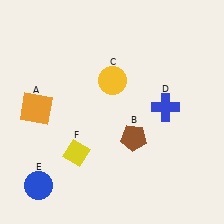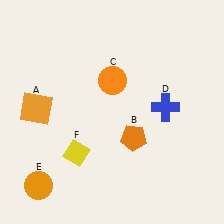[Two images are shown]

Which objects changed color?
B changed from brown to orange. C changed from yellow to orange. E changed from blue to orange.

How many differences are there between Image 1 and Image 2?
There are 3 differences between the two images.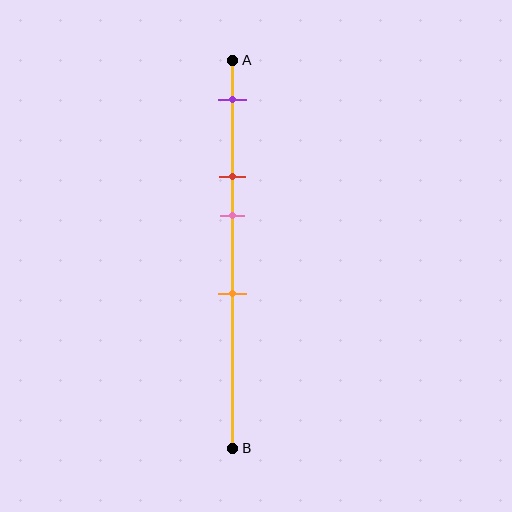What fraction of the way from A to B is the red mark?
The red mark is approximately 30% (0.3) of the way from A to B.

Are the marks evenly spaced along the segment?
No, the marks are not evenly spaced.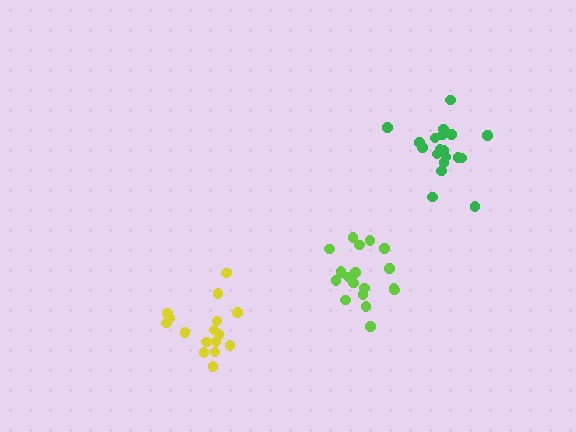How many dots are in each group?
Group 1: 16 dots, Group 2: 19 dots, Group 3: 19 dots (54 total).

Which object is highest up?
The green cluster is topmost.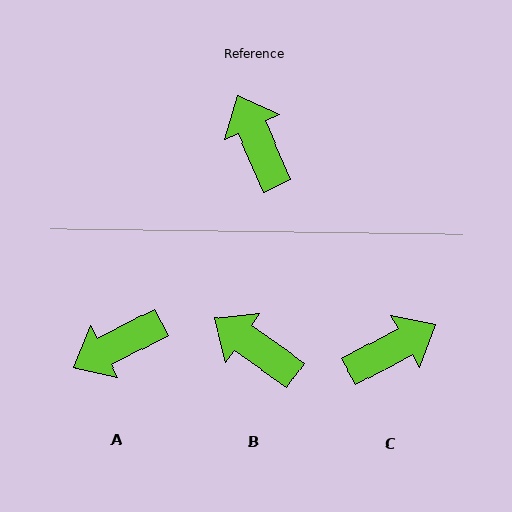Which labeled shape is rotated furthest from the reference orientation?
A, about 93 degrees away.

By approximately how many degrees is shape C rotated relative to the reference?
Approximately 85 degrees clockwise.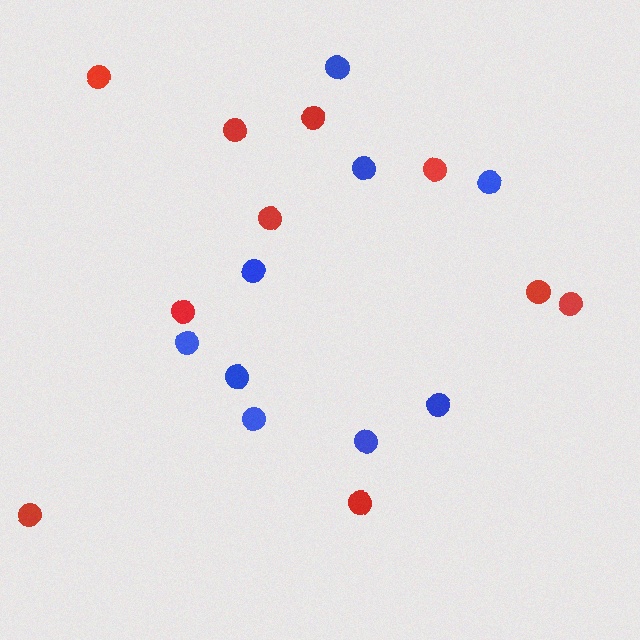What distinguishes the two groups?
There are 2 groups: one group of red circles (10) and one group of blue circles (9).